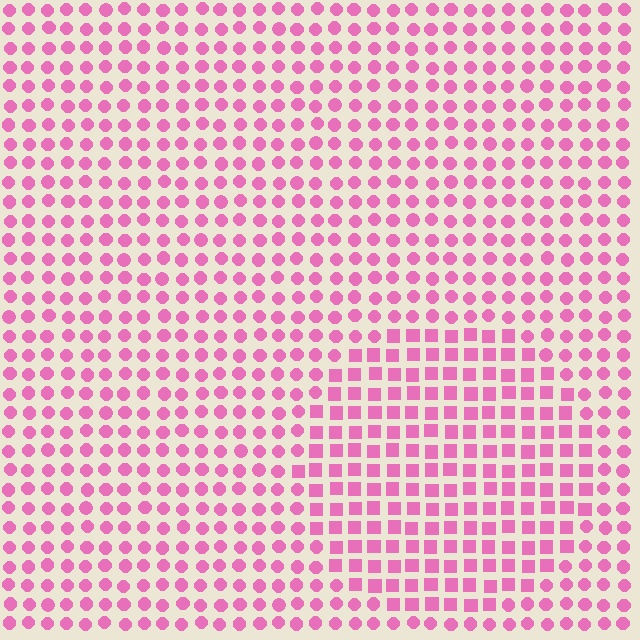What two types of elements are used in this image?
The image uses squares inside the circle region and circles outside it.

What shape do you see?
I see a circle.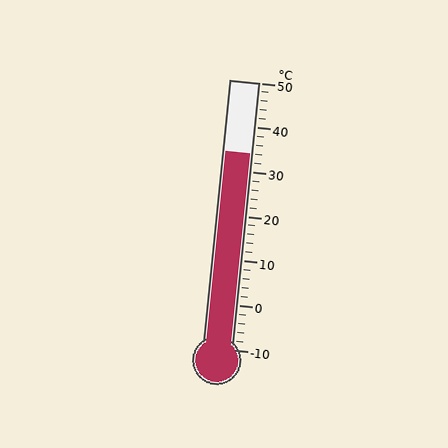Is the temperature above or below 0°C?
The temperature is above 0°C.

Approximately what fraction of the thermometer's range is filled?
The thermometer is filled to approximately 75% of its range.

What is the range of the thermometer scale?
The thermometer scale ranges from -10°C to 50°C.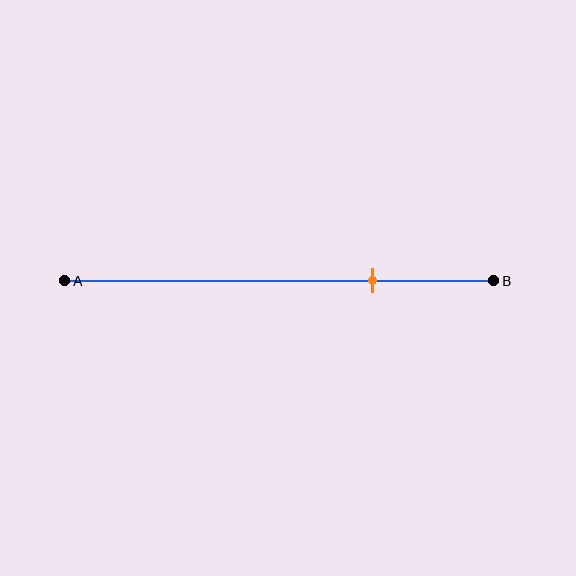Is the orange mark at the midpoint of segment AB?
No, the mark is at about 70% from A, not at the 50% midpoint.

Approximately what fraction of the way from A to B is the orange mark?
The orange mark is approximately 70% of the way from A to B.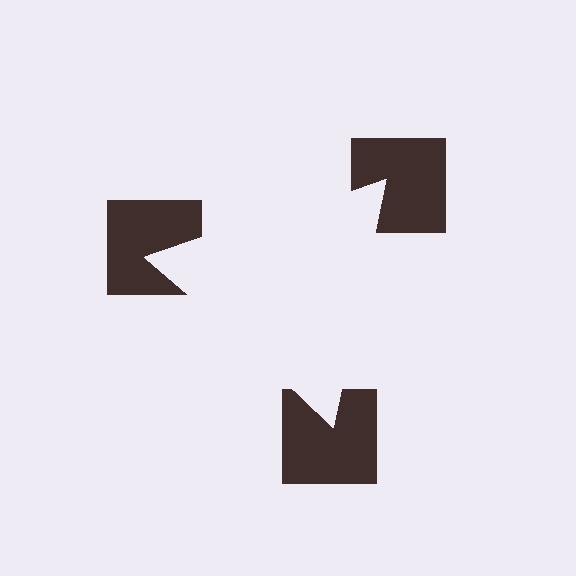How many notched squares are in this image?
There are 3 — one at each vertex of the illusory triangle.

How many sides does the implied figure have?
3 sides.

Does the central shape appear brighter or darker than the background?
It typically appears slightly brighter than the background, even though no actual brightness change is drawn.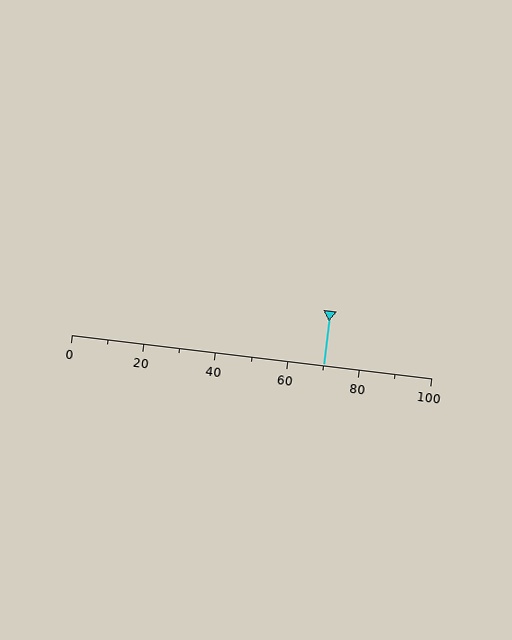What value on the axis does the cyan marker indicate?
The marker indicates approximately 70.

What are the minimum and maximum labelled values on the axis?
The axis runs from 0 to 100.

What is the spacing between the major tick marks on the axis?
The major ticks are spaced 20 apart.